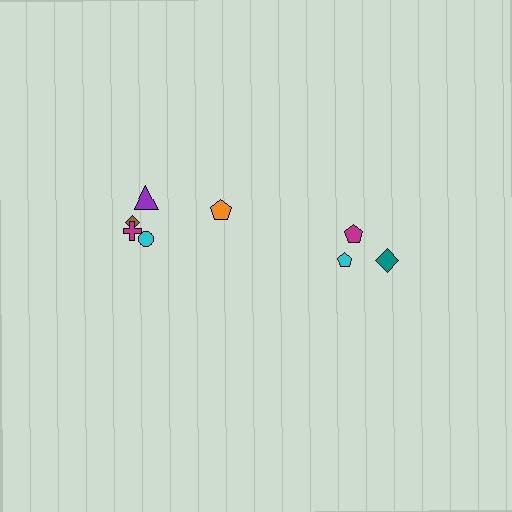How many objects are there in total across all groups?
There are 8 objects.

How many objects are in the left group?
There are 5 objects.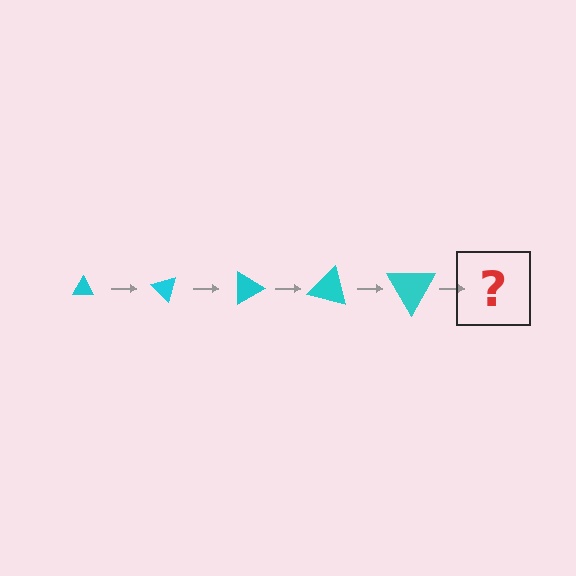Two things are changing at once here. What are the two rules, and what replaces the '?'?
The two rules are that the triangle grows larger each step and it rotates 45 degrees each step. The '?' should be a triangle, larger than the previous one and rotated 225 degrees from the start.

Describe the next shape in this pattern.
It should be a triangle, larger than the previous one and rotated 225 degrees from the start.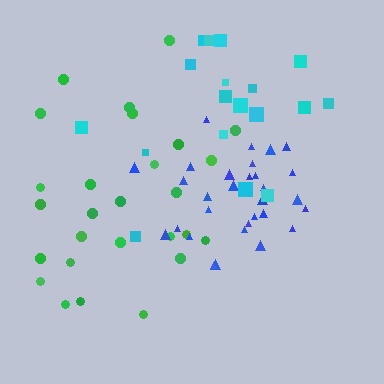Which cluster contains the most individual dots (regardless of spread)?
Blue (31).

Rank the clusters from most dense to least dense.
blue, green, cyan.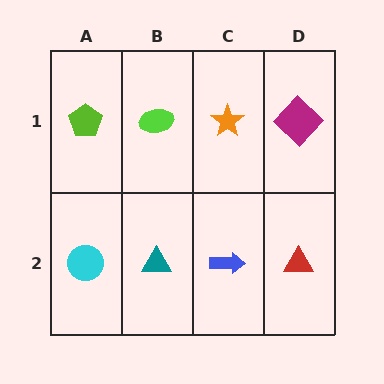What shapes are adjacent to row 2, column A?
A lime pentagon (row 1, column A), a teal triangle (row 2, column B).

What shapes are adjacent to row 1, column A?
A cyan circle (row 2, column A), a lime ellipse (row 1, column B).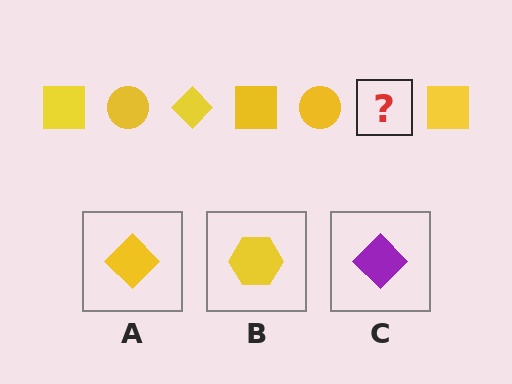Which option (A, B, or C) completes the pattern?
A.